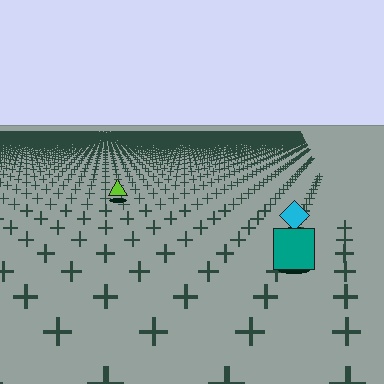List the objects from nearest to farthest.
From nearest to farthest: the teal square, the cyan diamond, the lime triangle.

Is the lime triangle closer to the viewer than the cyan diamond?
No. The cyan diamond is closer — you can tell from the texture gradient: the ground texture is coarser near it.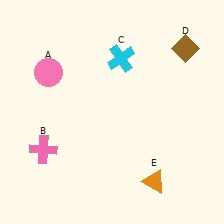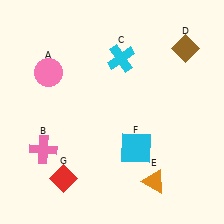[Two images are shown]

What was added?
A cyan square (F), a red diamond (G) were added in Image 2.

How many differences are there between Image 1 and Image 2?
There are 2 differences between the two images.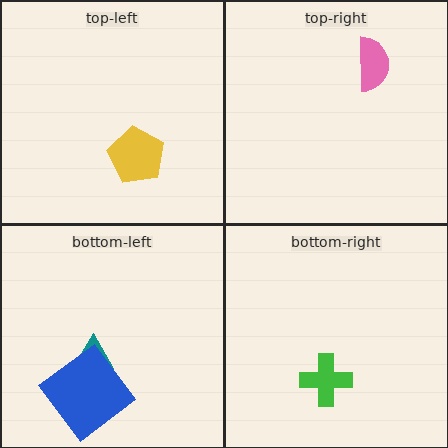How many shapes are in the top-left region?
1.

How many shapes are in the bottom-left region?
2.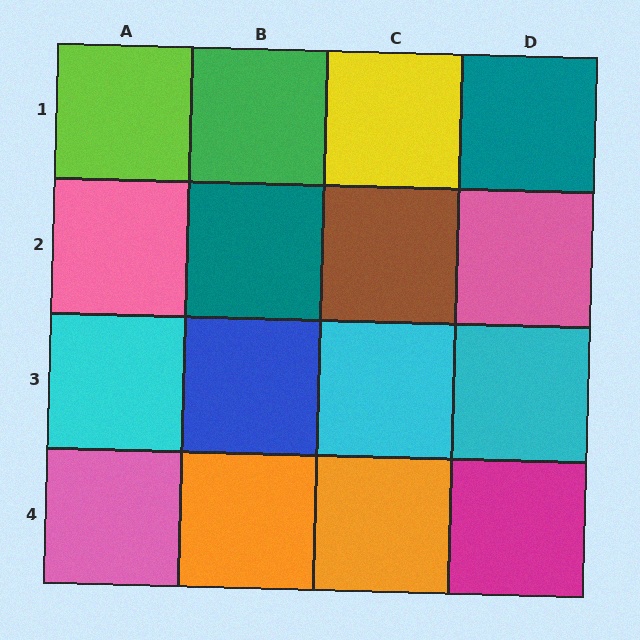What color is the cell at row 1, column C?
Yellow.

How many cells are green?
1 cell is green.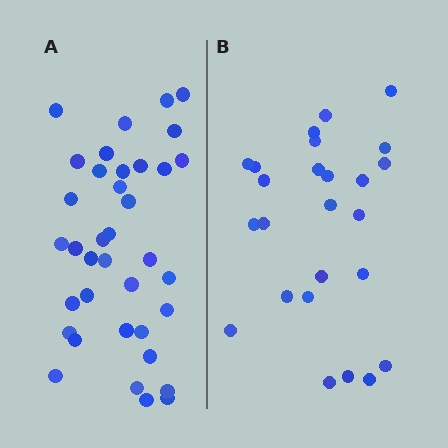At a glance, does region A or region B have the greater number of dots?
Region A (the left region) has more dots.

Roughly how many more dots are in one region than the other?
Region A has roughly 12 or so more dots than region B.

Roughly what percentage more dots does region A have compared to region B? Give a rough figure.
About 50% more.